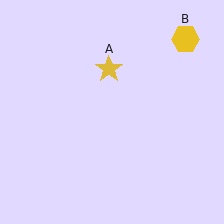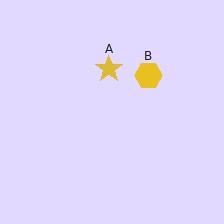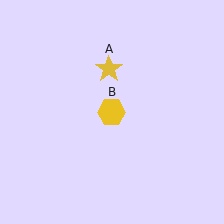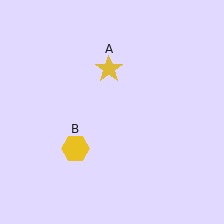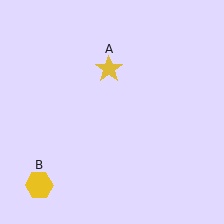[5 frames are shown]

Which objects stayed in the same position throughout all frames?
Yellow star (object A) remained stationary.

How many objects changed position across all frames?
1 object changed position: yellow hexagon (object B).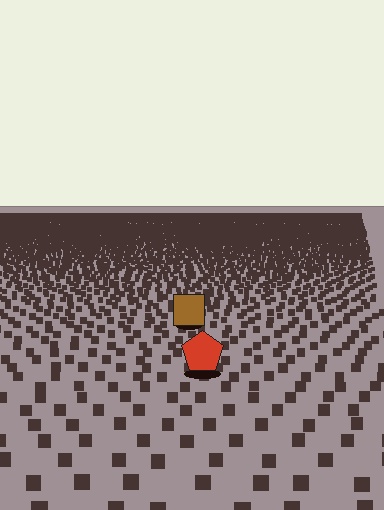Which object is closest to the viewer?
The red pentagon is closest. The texture marks near it are larger and more spread out.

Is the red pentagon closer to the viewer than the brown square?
Yes. The red pentagon is closer — you can tell from the texture gradient: the ground texture is coarser near it.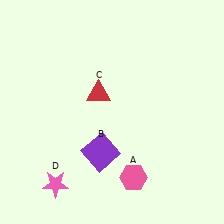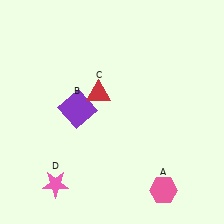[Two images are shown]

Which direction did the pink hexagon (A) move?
The pink hexagon (A) moved right.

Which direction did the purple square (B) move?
The purple square (B) moved up.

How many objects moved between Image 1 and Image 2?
2 objects moved between the two images.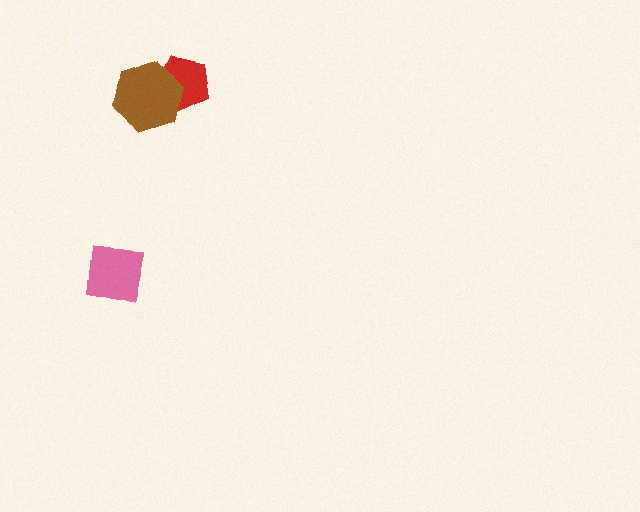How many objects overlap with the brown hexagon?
1 object overlaps with the brown hexagon.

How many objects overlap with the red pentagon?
1 object overlaps with the red pentagon.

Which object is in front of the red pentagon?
The brown hexagon is in front of the red pentagon.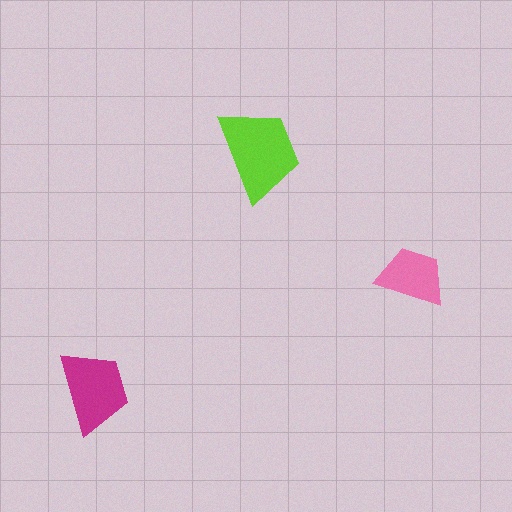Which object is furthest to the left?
The magenta trapezoid is leftmost.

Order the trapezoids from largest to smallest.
the lime one, the magenta one, the pink one.